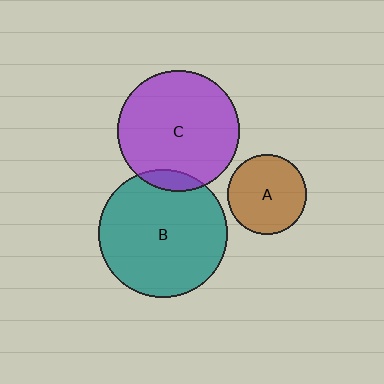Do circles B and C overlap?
Yes.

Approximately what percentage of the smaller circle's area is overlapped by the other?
Approximately 10%.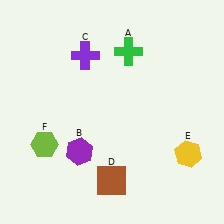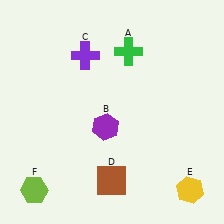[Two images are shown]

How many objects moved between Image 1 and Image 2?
3 objects moved between the two images.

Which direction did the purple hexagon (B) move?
The purple hexagon (B) moved right.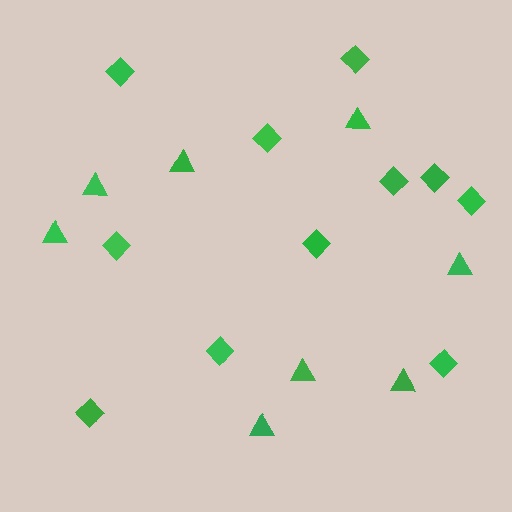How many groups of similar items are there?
There are 2 groups: one group of triangles (8) and one group of diamonds (11).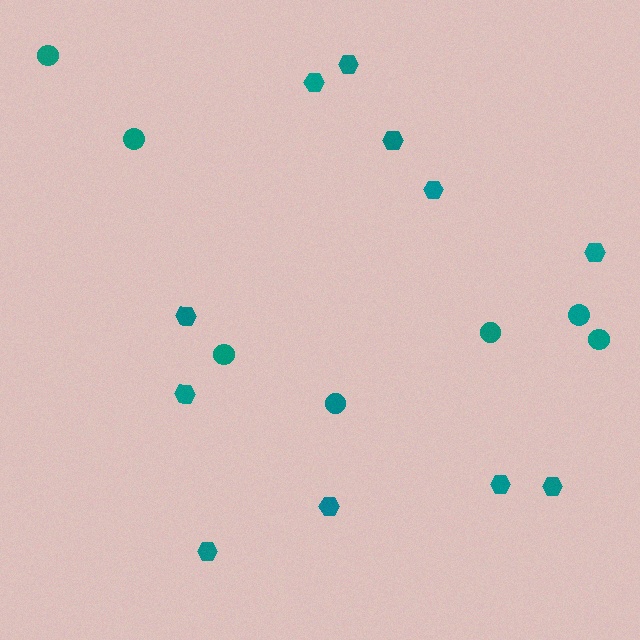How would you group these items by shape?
There are 2 groups: one group of hexagons (11) and one group of circles (7).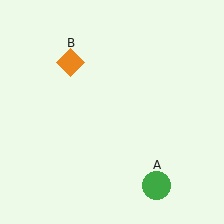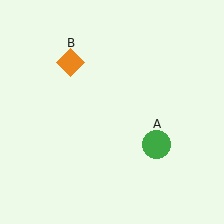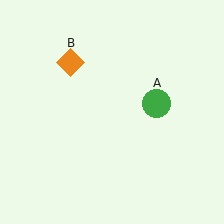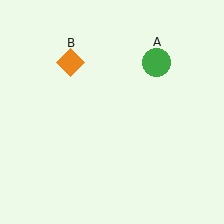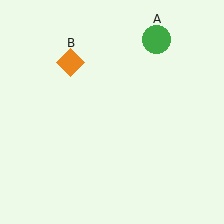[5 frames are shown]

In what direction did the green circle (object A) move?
The green circle (object A) moved up.